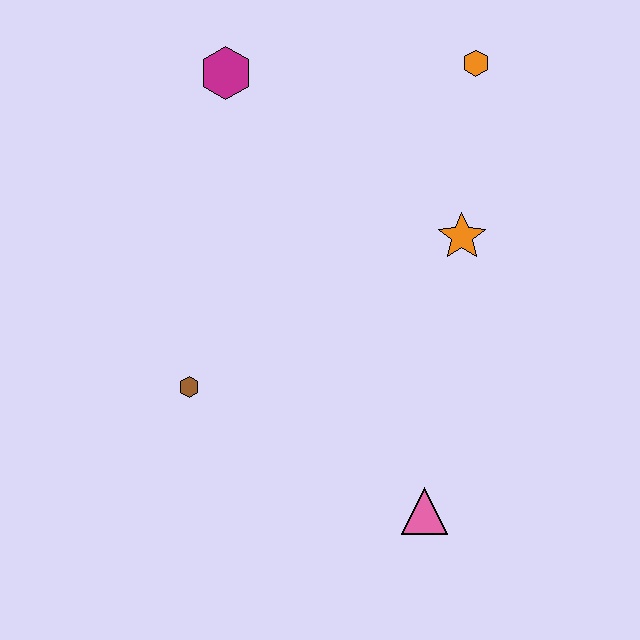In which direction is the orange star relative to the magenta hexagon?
The orange star is to the right of the magenta hexagon.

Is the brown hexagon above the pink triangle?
Yes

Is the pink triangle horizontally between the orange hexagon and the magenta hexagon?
Yes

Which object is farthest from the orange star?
The brown hexagon is farthest from the orange star.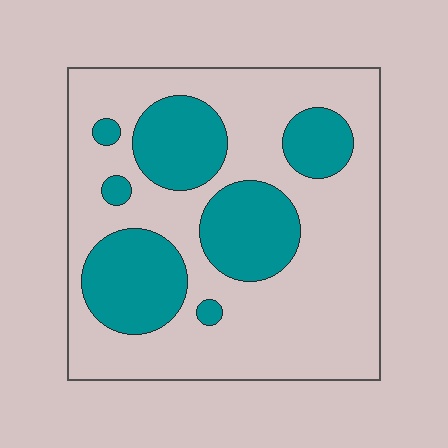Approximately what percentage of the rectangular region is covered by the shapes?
Approximately 30%.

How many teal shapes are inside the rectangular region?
7.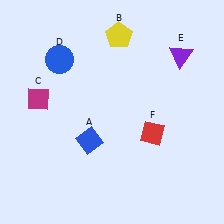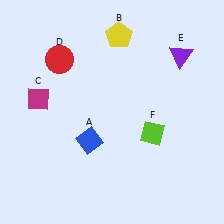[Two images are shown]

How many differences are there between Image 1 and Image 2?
There are 2 differences between the two images.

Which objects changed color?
D changed from blue to red. F changed from red to lime.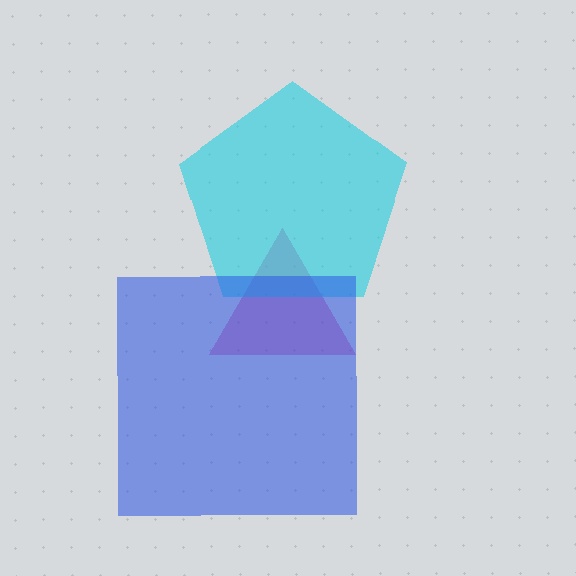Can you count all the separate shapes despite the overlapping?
Yes, there are 3 separate shapes.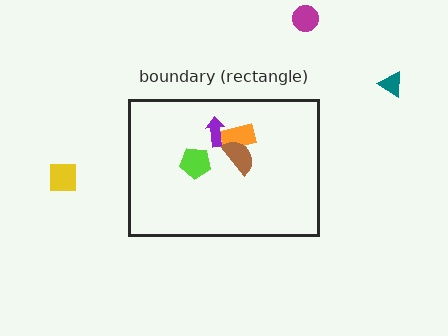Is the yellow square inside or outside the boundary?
Outside.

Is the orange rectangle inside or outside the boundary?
Inside.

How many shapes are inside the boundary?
4 inside, 3 outside.